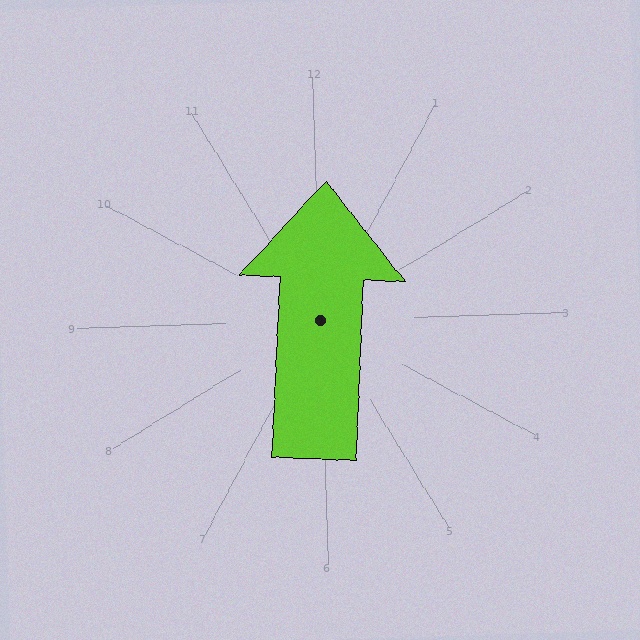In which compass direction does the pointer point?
North.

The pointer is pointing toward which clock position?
Roughly 12 o'clock.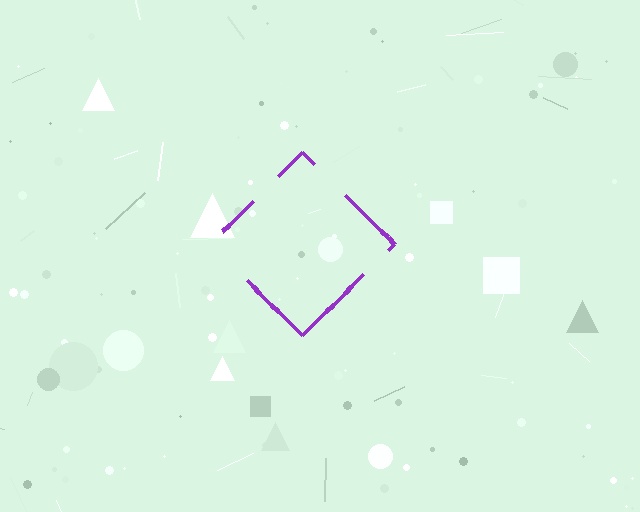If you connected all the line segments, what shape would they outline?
They would outline a diamond.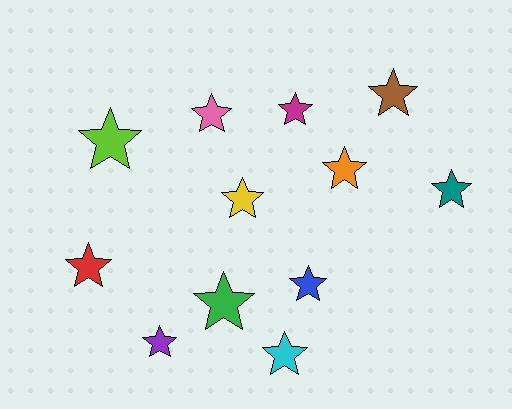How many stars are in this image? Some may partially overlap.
There are 12 stars.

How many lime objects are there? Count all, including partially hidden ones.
There is 1 lime object.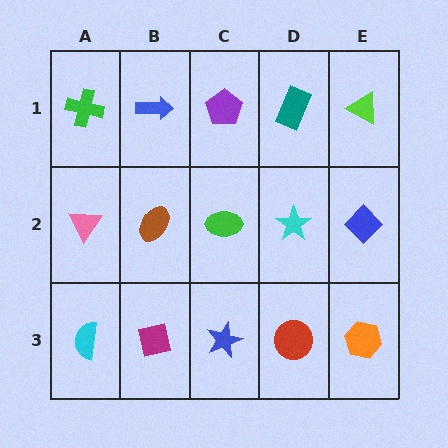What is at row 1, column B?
A blue arrow.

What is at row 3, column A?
A cyan semicircle.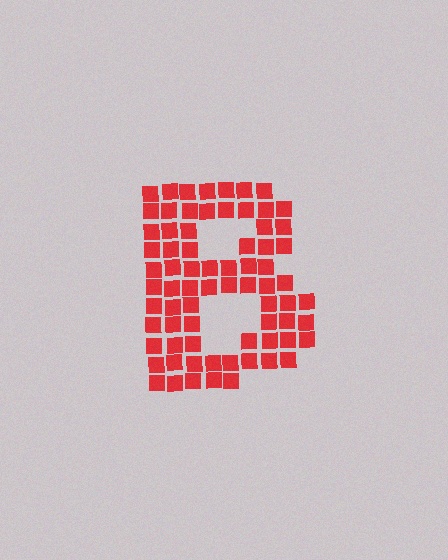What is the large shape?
The large shape is the letter B.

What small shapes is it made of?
It is made of small squares.